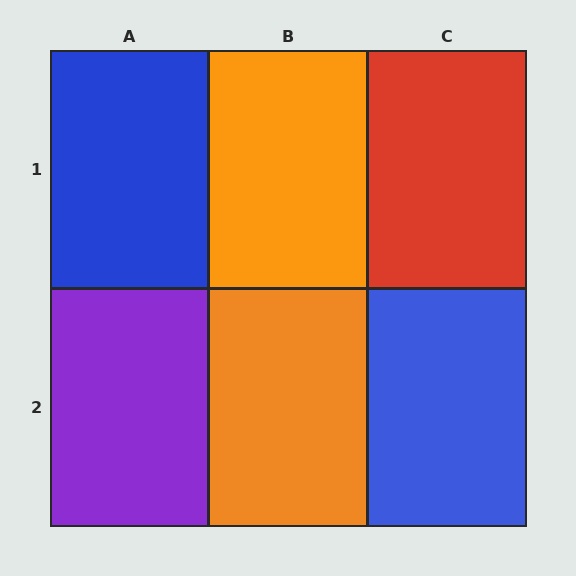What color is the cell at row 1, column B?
Orange.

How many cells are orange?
2 cells are orange.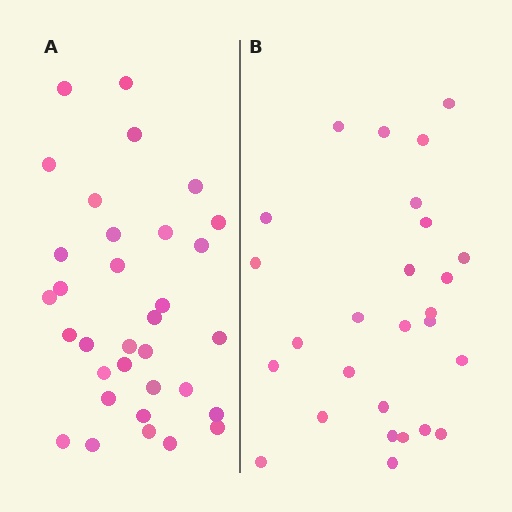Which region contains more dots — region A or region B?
Region A (the left region) has more dots.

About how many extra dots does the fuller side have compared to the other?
Region A has about 6 more dots than region B.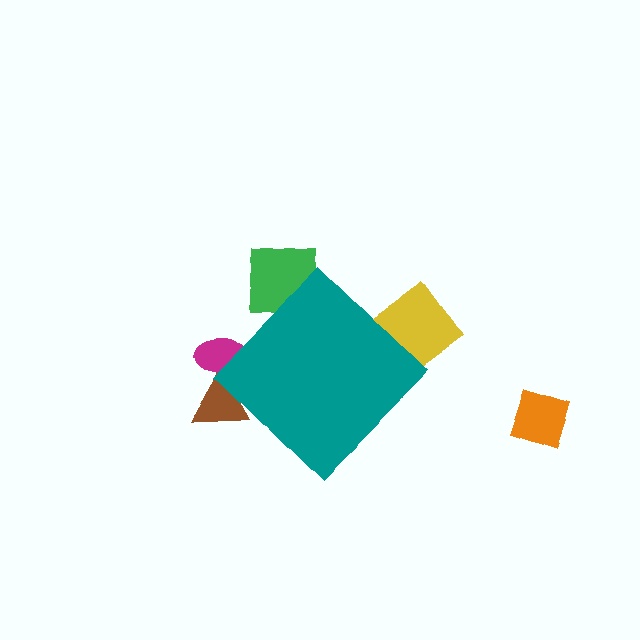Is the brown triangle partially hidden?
Yes, the brown triangle is partially hidden behind the teal diamond.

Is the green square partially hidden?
Yes, the green square is partially hidden behind the teal diamond.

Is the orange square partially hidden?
No, the orange square is fully visible.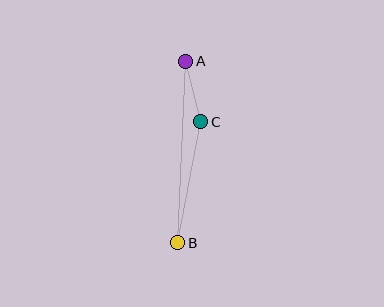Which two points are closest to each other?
Points A and C are closest to each other.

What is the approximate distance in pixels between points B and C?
The distance between B and C is approximately 123 pixels.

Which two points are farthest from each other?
Points A and B are farthest from each other.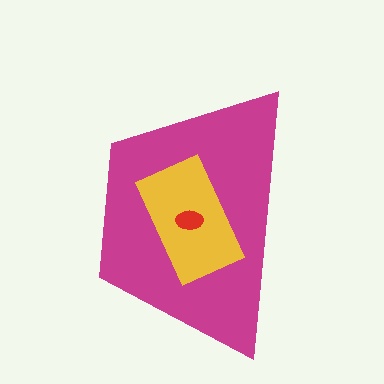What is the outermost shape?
The magenta trapezoid.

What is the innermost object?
The red ellipse.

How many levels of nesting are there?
3.